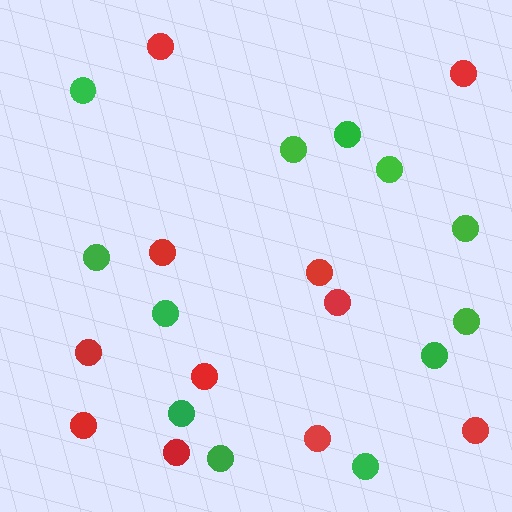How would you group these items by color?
There are 2 groups: one group of red circles (11) and one group of green circles (12).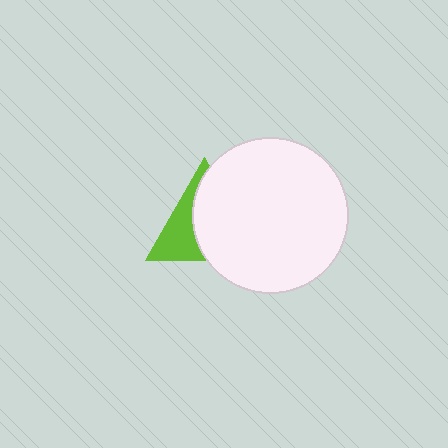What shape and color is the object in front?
The object in front is a white circle.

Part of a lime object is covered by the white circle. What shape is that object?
It is a triangle.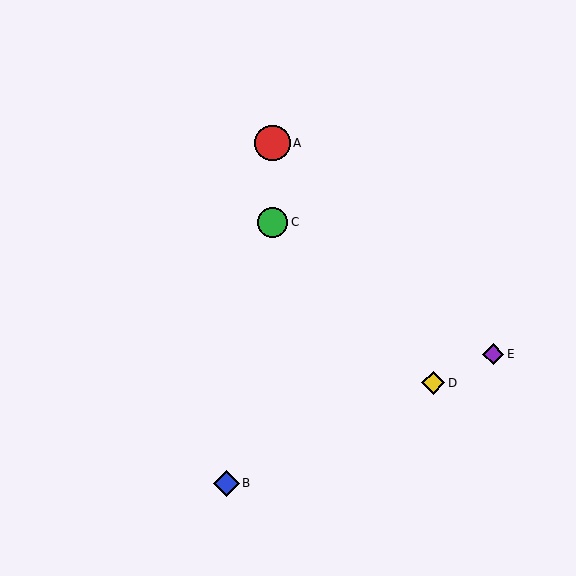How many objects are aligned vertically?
2 objects (A, C) are aligned vertically.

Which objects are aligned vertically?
Objects A, C are aligned vertically.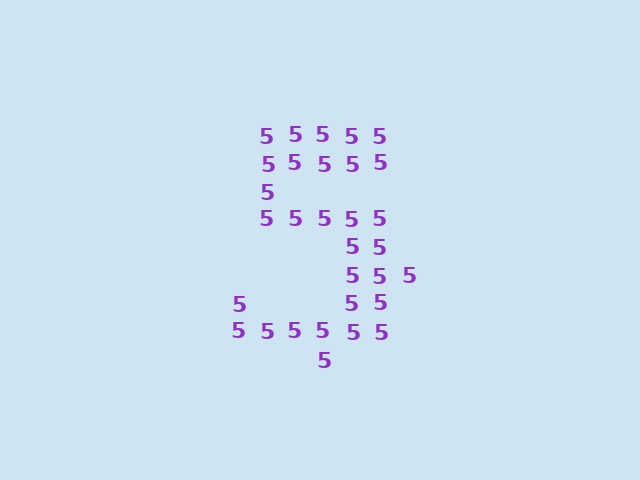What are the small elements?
The small elements are digit 5's.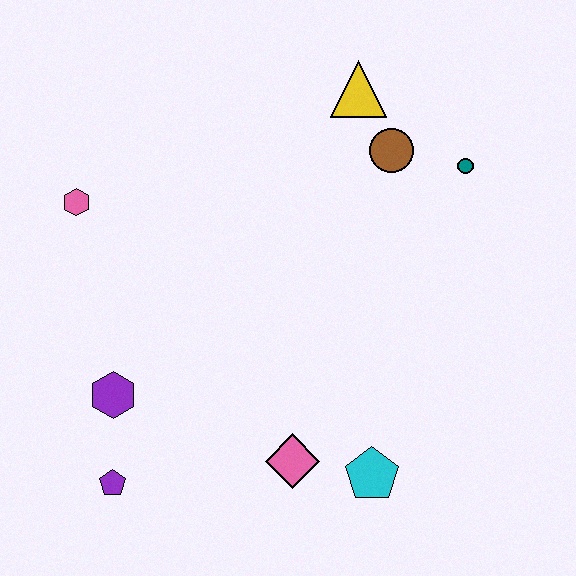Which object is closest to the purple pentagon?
The purple hexagon is closest to the purple pentagon.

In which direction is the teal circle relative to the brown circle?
The teal circle is to the right of the brown circle.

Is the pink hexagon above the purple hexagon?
Yes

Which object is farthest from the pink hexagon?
The cyan pentagon is farthest from the pink hexagon.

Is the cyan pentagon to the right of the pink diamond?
Yes